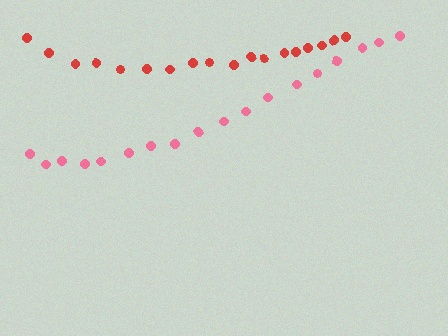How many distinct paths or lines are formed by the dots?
There are 2 distinct paths.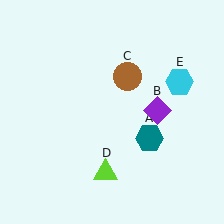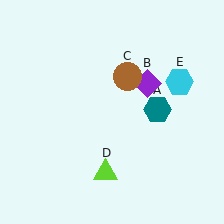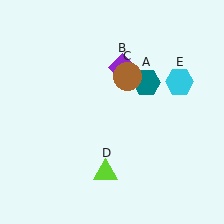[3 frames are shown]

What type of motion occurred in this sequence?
The teal hexagon (object A), purple diamond (object B) rotated counterclockwise around the center of the scene.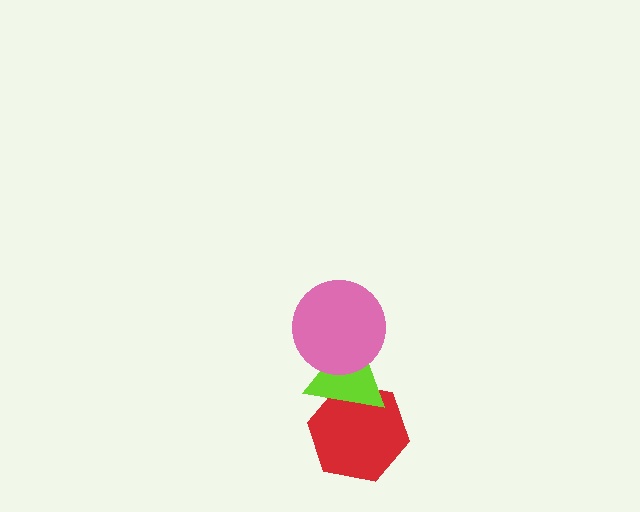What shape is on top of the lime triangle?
The pink circle is on top of the lime triangle.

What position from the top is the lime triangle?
The lime triangle is 2nd from the top.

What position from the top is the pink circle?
The pink circle is 1st from the top.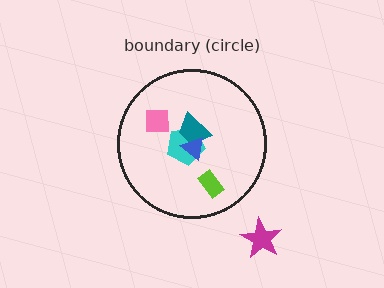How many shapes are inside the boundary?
5 inside, 1 outside.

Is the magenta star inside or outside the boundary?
Outside.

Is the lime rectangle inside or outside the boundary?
Inside.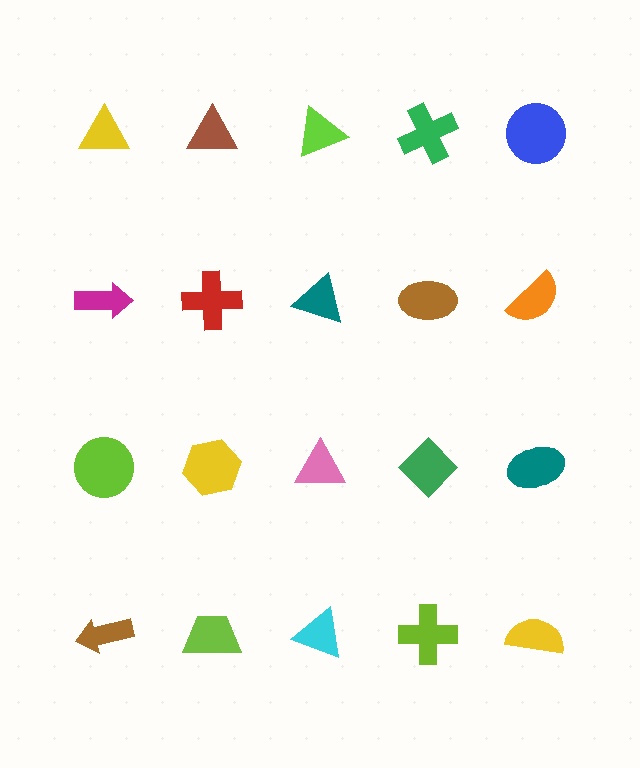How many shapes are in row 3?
5 shapes.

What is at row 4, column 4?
A lime cross.